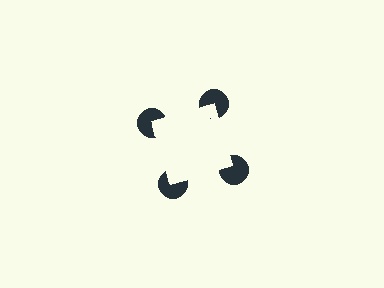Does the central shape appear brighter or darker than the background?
It typically appears slightly brighter than the background, even though no actual brightness change is drawn.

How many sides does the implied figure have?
4 sides.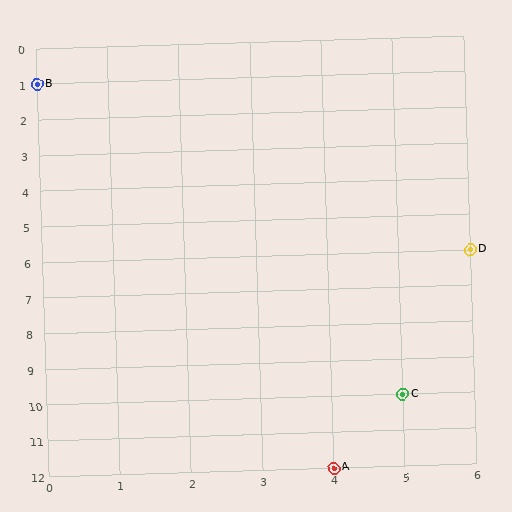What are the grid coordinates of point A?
Point A is at grid coordinates (4, 12).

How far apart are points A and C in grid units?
Points A and C are 1 column and 2 rows apart (about 2.2 grid units diagonally).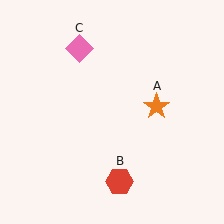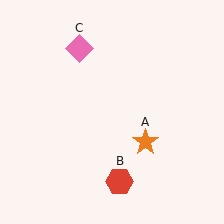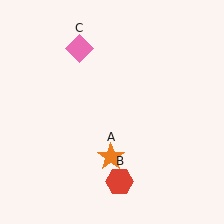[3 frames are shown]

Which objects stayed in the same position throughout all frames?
Red hexagon (object B) and pink diamond (object C) remained stationary.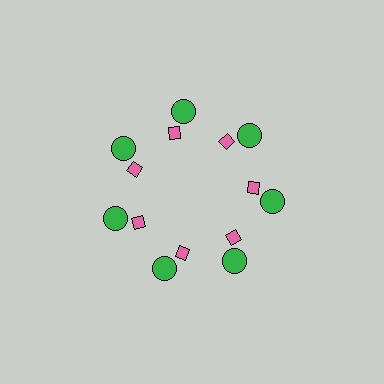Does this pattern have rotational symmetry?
Yes, this pattern has 7-fold rotational symmetry. It looks the same after rotating 51 degrees around the center.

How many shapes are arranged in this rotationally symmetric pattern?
There are 14 shapes, arranged in 7 groups of 2.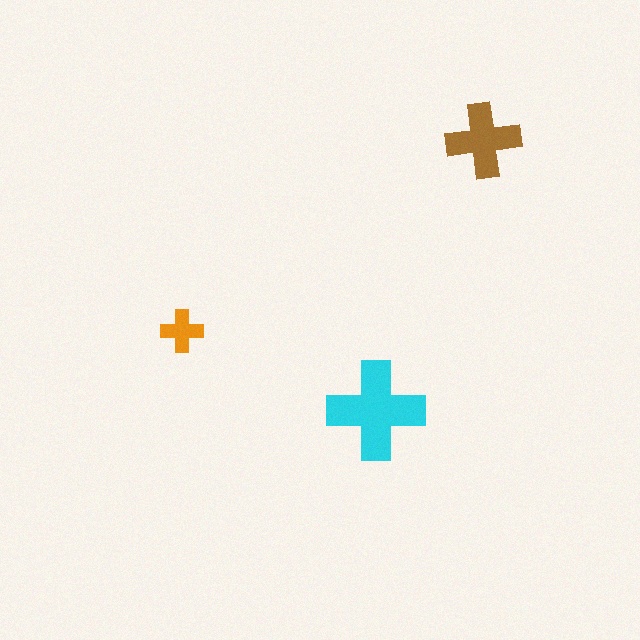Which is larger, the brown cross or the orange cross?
The brown one.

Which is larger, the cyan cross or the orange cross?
The cyan one.